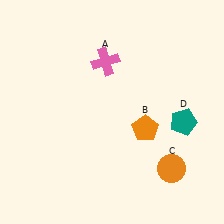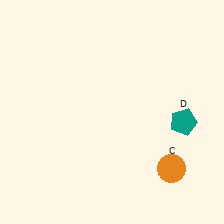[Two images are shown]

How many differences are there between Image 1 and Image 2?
There are 2 differences between the two images.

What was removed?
The pink cross (A), the orange pentagon (B) were removed in Image 2.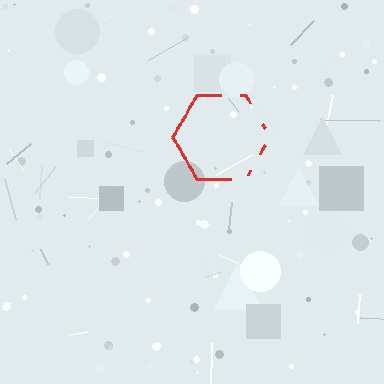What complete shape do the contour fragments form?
The contour fragments form a hexagon.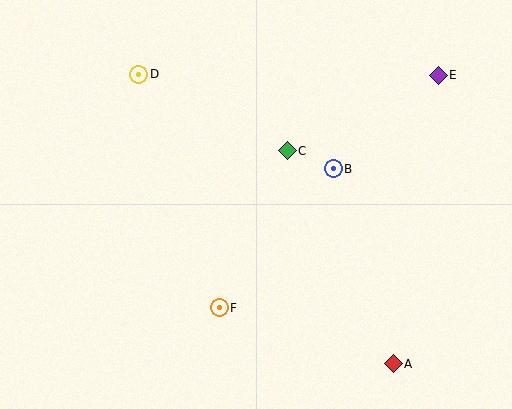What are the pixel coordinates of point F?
Point F is at (219, 308).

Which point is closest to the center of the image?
Point C at (287, 151) is closest to the center.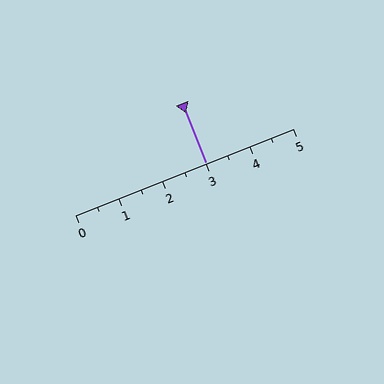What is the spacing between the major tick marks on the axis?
The major ticks are spaced 1 apart.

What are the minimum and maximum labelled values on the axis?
The axis runs from 0 to 5.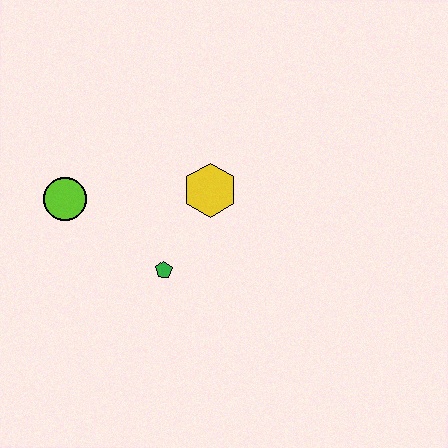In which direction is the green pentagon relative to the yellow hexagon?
The green pentagon is below the yellow hexagon.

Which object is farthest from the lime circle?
The yellow hexagon is farthest from the lime circle.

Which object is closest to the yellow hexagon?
The green pentagon is closest to the yellow hexagon.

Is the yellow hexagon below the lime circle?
No